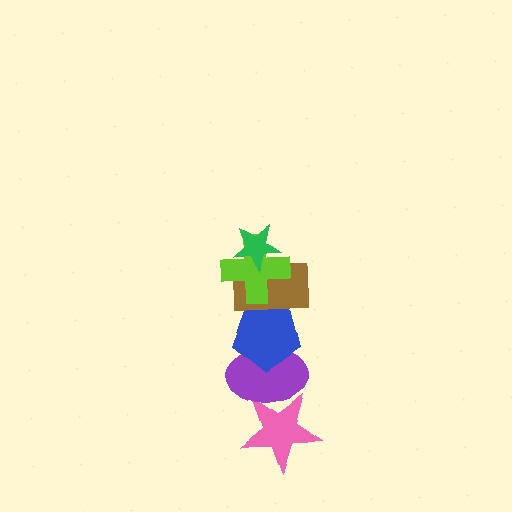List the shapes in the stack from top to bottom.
From top to bottom: the green star, the lime cross, the brown rectangle, the blue pentagon, the purple ellipse, the pink star.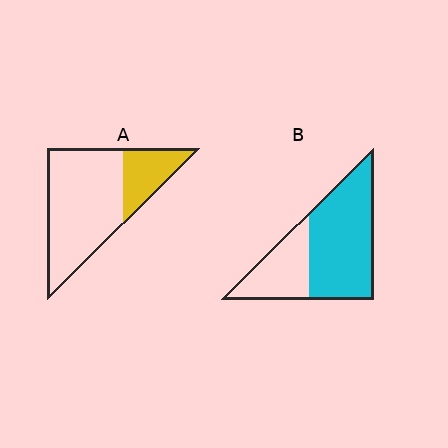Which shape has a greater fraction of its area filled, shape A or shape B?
Shape B.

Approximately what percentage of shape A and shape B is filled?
A is approximately 25% and B is approximately 65%.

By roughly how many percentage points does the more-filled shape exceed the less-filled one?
By roughly 40 percentage points (B over A).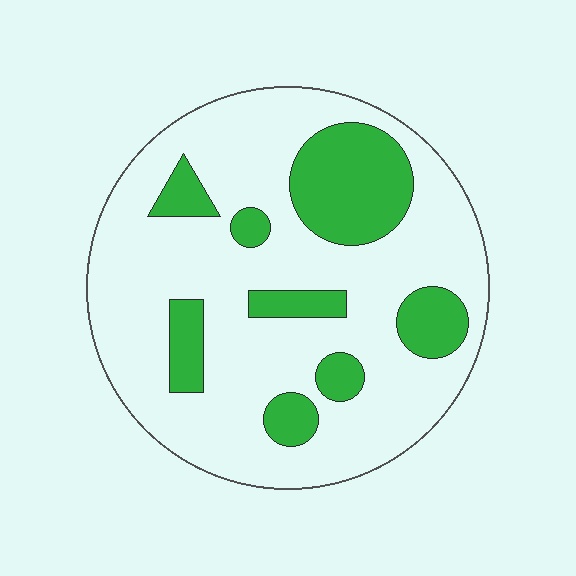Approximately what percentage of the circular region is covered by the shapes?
Approximately 25%.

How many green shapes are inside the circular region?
8.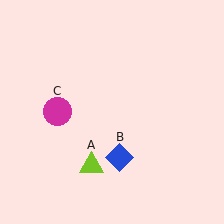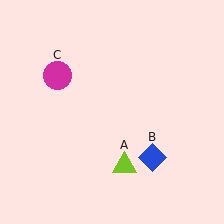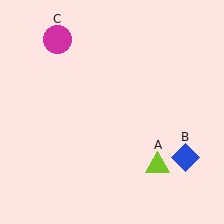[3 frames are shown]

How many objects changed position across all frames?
3 objects changed position: lime triangle (object A), blue diamond (object B), magenta circle (object C).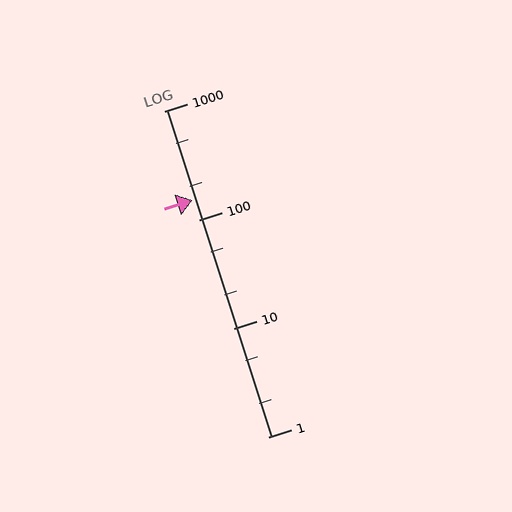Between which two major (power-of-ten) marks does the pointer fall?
The pointer is between 100 and 1000.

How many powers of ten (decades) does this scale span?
The scale spans 3 decades, from 1 to 1000.